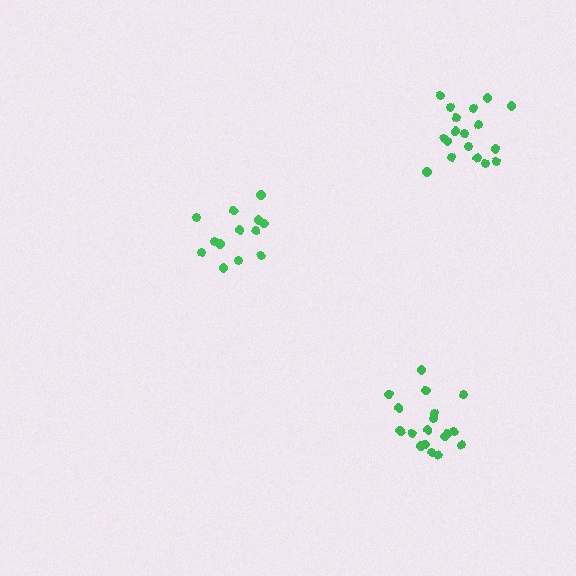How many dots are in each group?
Group 1: 18 dots, Group 2: 13 dots, Group 3: 19 dots (50 total).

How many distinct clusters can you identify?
There are 3 distinct clusters.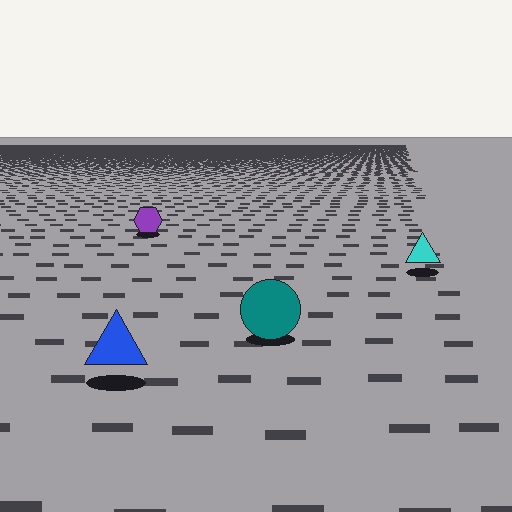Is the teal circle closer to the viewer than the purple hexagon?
Yes. The teal circle is closer — you can tell from the texture gradient: the ground texture is coarser near it.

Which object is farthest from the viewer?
The purple hexagon is farthest from the viewer. It appears smaller and the ground texture around it is denser.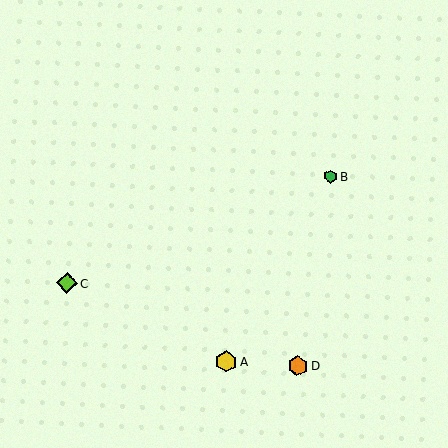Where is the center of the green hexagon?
The center of the green hexagon is at (331, 176).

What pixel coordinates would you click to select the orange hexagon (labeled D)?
Click at (298, 366) to select the orange hexagon D.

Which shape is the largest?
The yellow hexagon (labeled A) is the largest.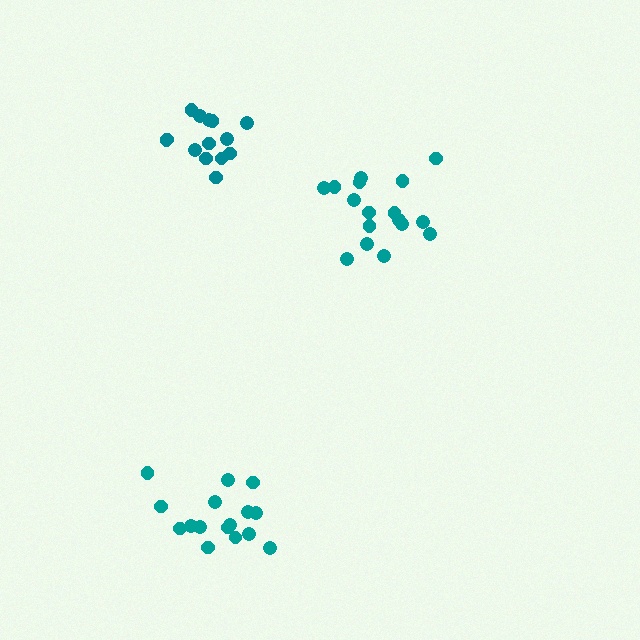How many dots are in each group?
Group 1: 17 dots, Group 2: 14 dots, Group 3: 16 dots (47 total).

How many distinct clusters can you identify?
There are 3 distinct clusters.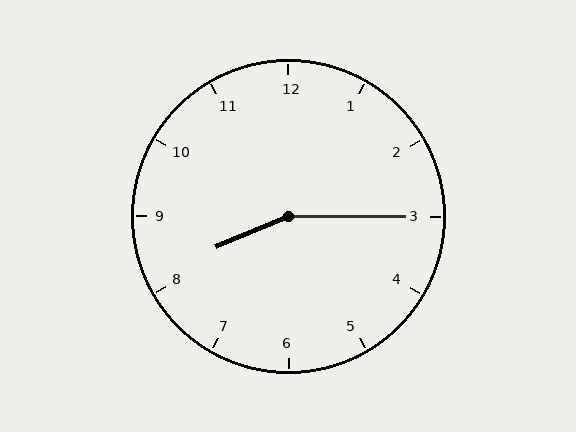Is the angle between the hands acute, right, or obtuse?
It is obtuse.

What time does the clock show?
8:15.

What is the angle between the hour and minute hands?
Approximately 158 degrees.